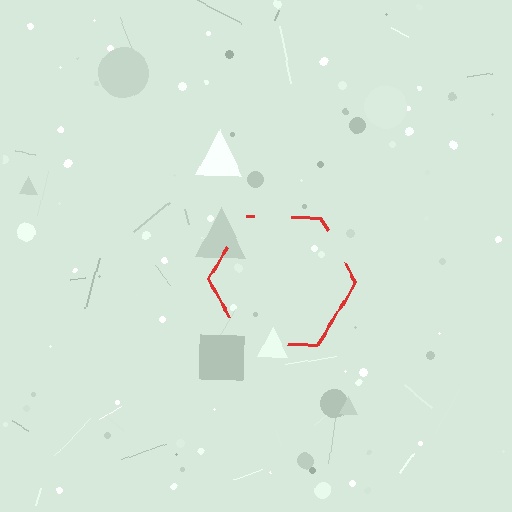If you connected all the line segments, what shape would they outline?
They would outline a hexagon.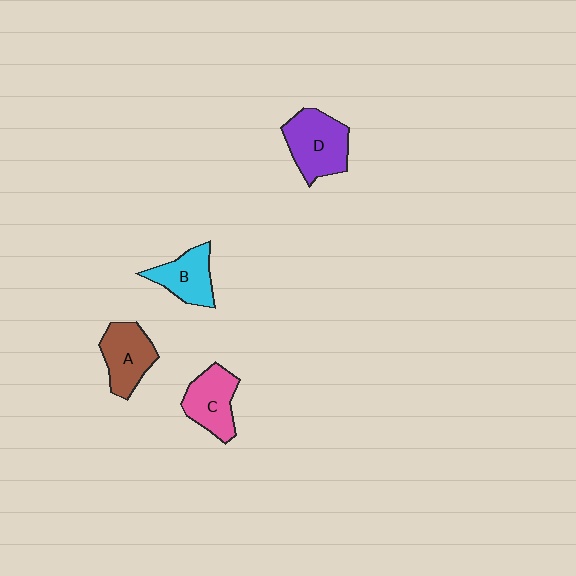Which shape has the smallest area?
Shape B (cyan).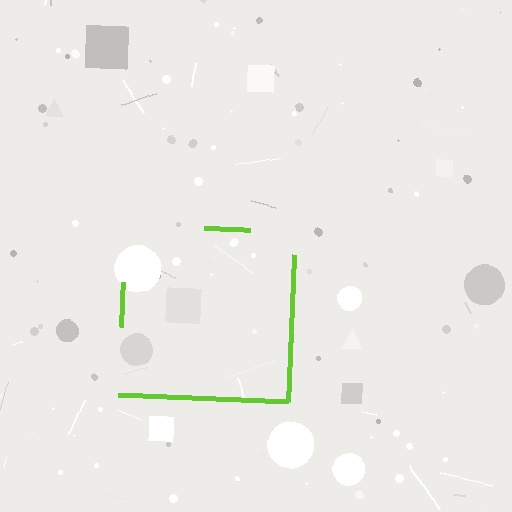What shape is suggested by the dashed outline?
The dashed outline suggests a square.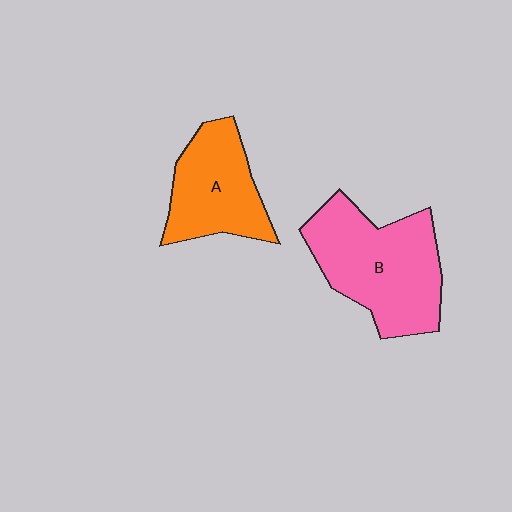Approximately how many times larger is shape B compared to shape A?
Approximately 1.4 times.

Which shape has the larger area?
Shape B (pink).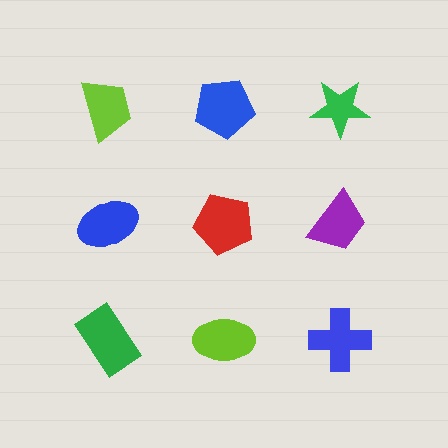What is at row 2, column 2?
A red pentagon.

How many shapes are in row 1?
3 shapes.